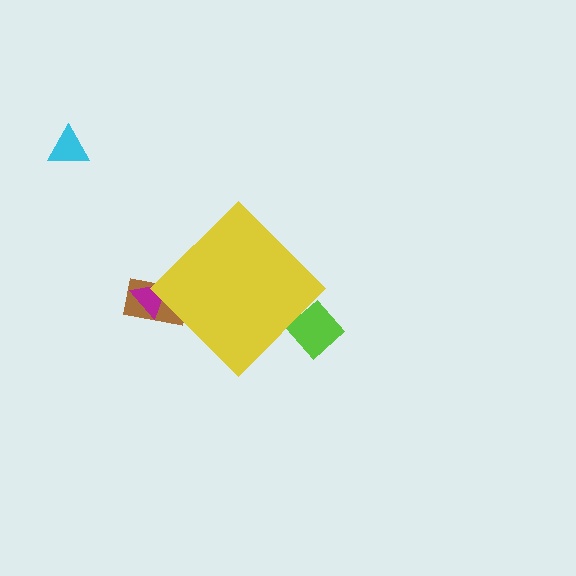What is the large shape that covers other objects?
A yellow diamond.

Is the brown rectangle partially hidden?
Yes, the brown rectangle is partially hidden behind the yellow diamond.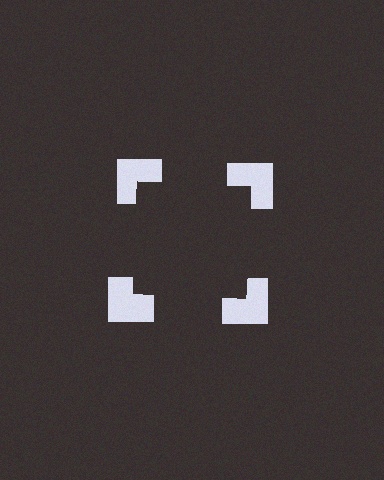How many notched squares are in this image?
There are 4 — one at each vertex of the illusory square.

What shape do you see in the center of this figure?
An illusory square — its edges are inferred from the aligned wedge cuts in the notched squares, not physically drawn.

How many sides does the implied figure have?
4 sides.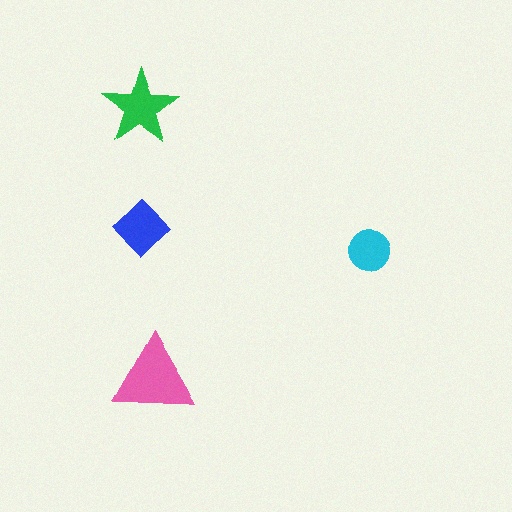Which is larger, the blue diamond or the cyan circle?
The blue diamond.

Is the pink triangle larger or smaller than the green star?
Larger.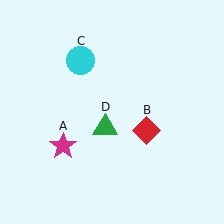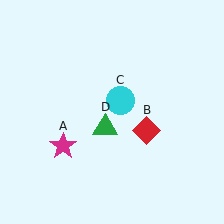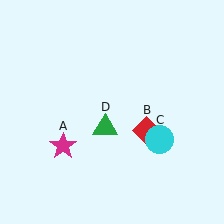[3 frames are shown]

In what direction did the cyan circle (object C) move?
The cyan circle (object C) moved down and to the right.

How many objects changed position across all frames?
1 object changed position: cyan circle (object C).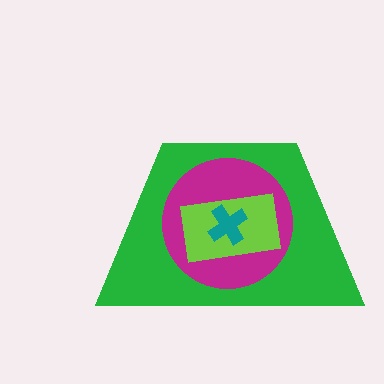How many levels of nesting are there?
4.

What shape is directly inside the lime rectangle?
The teal cross.